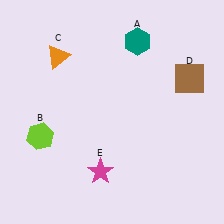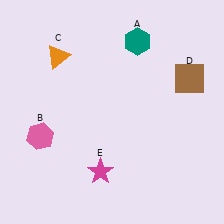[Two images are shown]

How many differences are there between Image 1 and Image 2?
There is 1 difference between the two images.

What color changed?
The hexagon (B) changed from lime in Image 1 to pink in Image 2.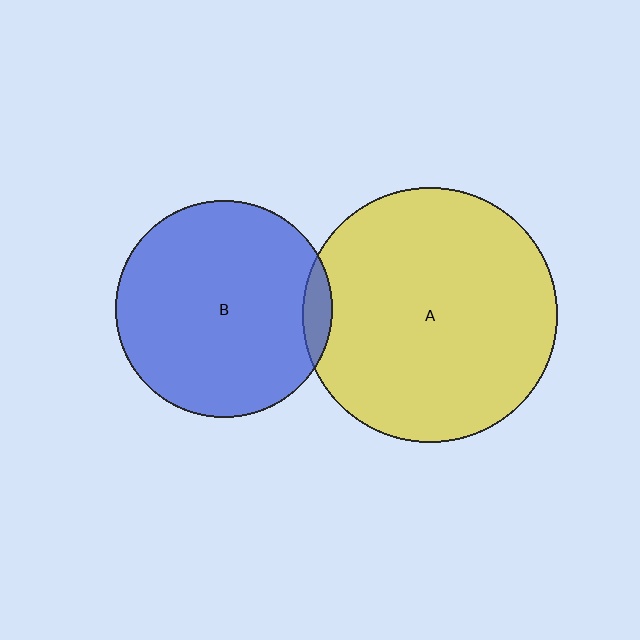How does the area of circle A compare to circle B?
Approximately 1.4 times.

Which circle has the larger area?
Circle A (yellow).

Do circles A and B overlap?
Yes.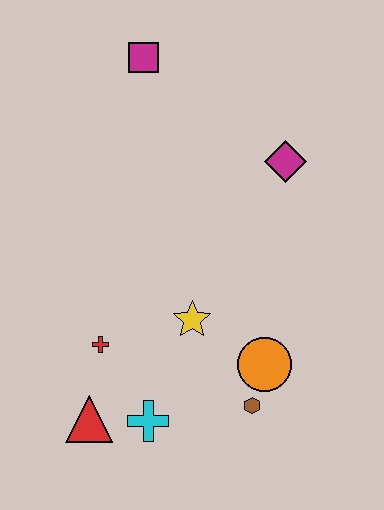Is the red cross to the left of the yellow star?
Yes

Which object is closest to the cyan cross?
The red triangle is closest to the cyan cross.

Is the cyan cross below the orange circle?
Yes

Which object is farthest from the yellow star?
The magenta square is farthest from the yellow star.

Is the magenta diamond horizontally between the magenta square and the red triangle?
No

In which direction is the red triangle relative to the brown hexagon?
The red triangle is to the left of the brown hexagon.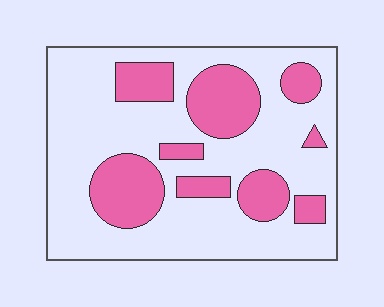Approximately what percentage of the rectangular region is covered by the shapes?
Approximately 30%.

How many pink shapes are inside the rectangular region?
9.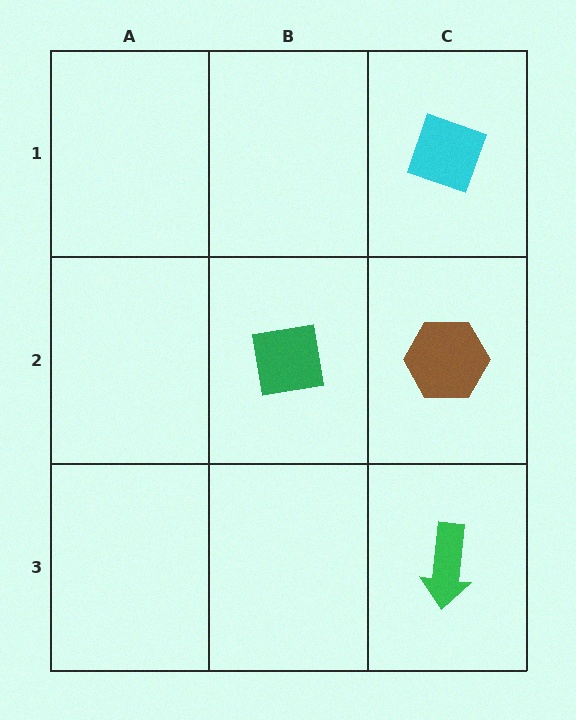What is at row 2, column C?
A brown hexagon.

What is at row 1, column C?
A cyan diamond.